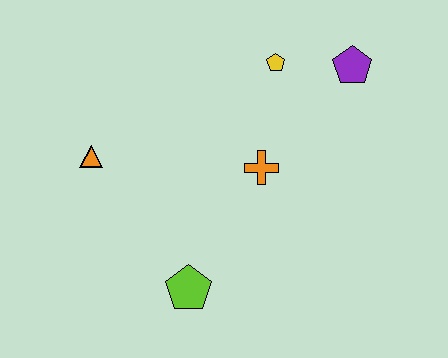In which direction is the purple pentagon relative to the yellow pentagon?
The purple pentagon is to the right of the yellow pentagon.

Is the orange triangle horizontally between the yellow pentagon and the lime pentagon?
No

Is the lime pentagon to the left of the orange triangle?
No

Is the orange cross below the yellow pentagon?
Yes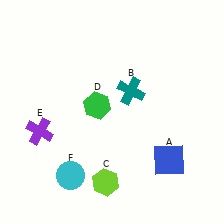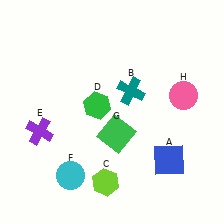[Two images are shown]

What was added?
A green square (G), a pink circle (H) were added in Image 2.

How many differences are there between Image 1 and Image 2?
There are 2 differences between the two images.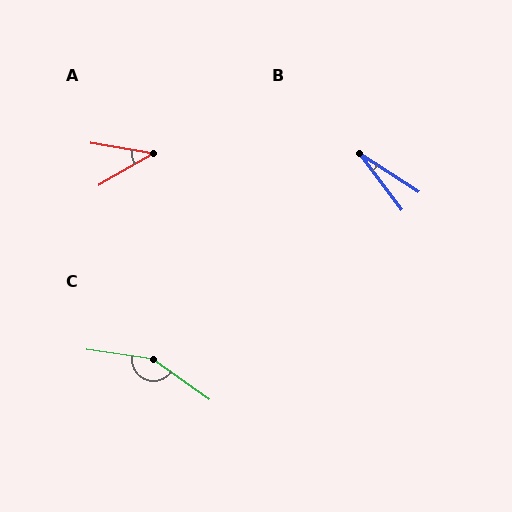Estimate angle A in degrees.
Approximately 40 degrees.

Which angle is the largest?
C, at approximately 153 degrees.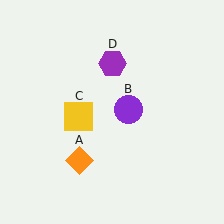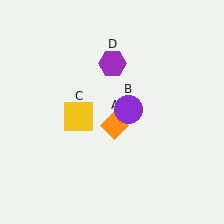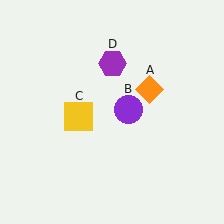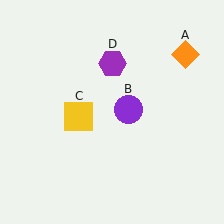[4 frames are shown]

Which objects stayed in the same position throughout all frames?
Purple circle (object B) and yellow square (object C) and purple hexagon (object D) remained stationary.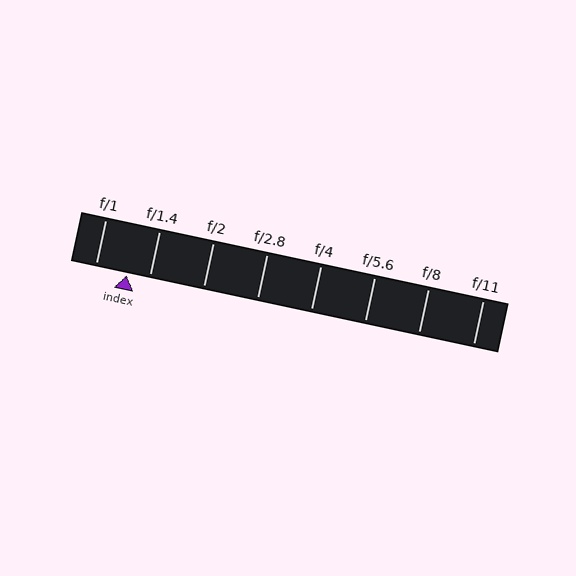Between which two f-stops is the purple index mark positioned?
The index mark is between f/1 and f/1.4.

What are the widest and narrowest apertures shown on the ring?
The widest aperture shown is f/1 and the narrowest is f/11.